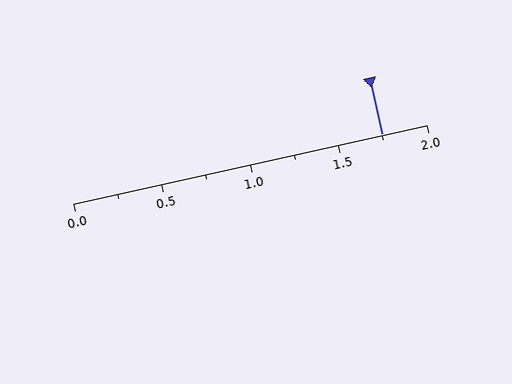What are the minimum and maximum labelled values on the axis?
The axis runs from 0.0 to 2.0.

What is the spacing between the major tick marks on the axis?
The major ticks are spaced 0.5 apart.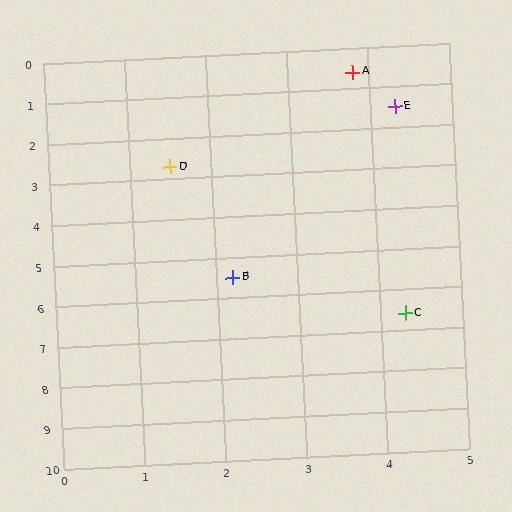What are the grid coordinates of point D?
Point D is at approximately (1.5, 2.7).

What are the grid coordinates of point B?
Point B is at approximately (2.2, 5.5).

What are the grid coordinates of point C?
Point C is at approximately (4.3, 6.6).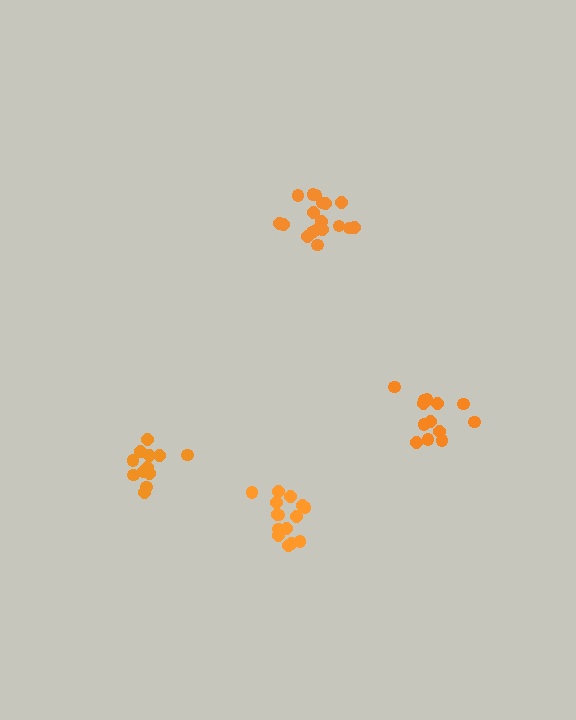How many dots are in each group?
Group 1: 18 dots, Group 2: 15 dots, Group 3: 12 dots, Group 4: 13 dots (58 total).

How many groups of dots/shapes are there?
There are 4 groups.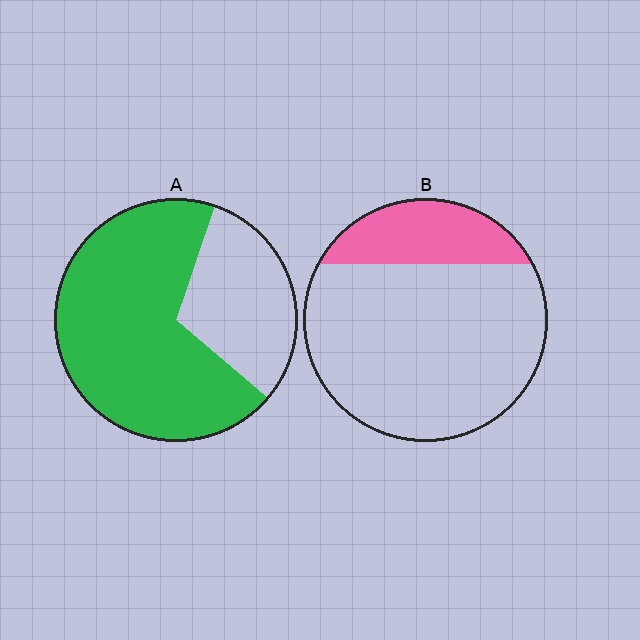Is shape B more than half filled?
No.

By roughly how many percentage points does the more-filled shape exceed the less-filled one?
By roughly 45 percentage points (A over B).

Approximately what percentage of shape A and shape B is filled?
A is approximately 70% and B is approximately 20%.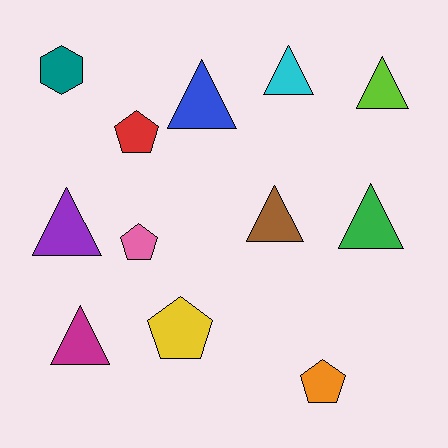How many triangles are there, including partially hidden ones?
There are 7 triangles.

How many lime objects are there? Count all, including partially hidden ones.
There is 1 lime object.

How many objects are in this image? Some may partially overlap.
There are 12 objects.